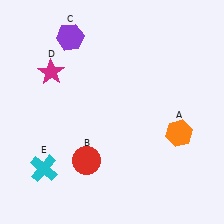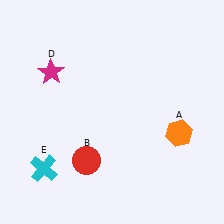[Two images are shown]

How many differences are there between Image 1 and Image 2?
There is 1 difference between the two images.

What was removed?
The purple hexagon (C) was removed in Image 2.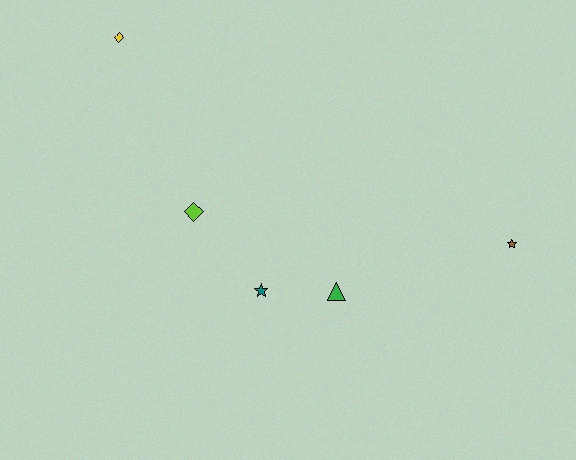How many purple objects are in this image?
There are no purple objects.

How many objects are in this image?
There are 5 objects.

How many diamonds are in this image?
There are 2 diamonds.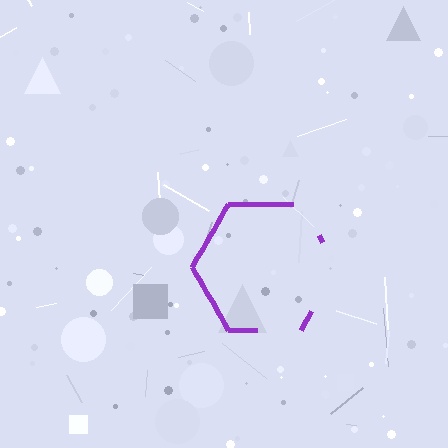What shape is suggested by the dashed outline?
The dashed outline suggests a hexagon.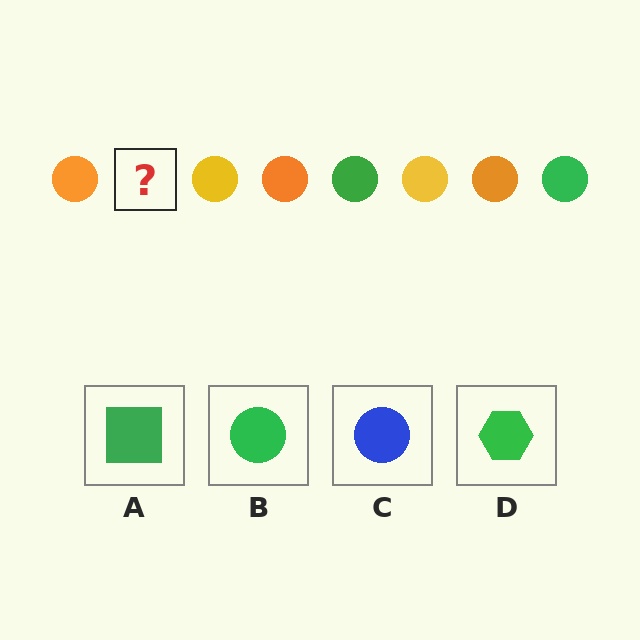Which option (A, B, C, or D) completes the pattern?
B.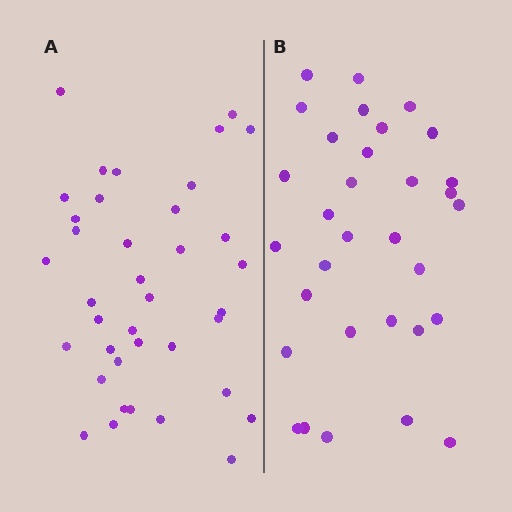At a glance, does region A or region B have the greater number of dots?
Region A (the left region) has more dots.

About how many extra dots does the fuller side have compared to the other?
Region A has about 6 more dots than region B.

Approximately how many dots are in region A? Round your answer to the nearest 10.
About 40 dots. (The exact count is 38, which rounds to 40.)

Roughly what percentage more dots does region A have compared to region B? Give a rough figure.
About 20% more.